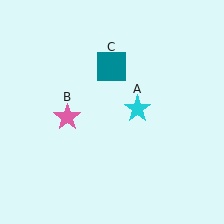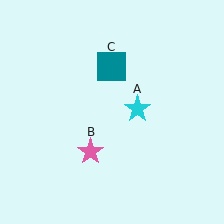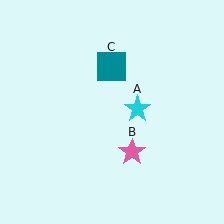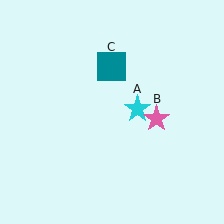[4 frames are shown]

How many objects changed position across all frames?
1 object changed position: pink star (object B).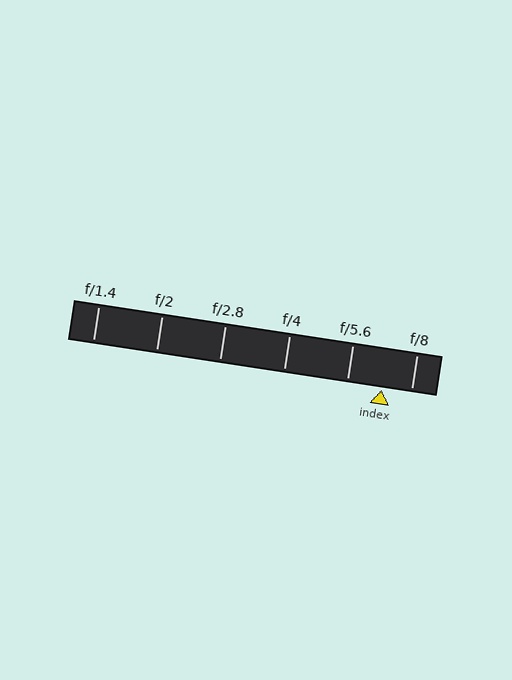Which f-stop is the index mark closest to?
The index mark is closest to f/8.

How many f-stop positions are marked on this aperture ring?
There are 6 f-stop positions marked.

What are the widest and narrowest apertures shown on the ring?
The widest aperture shown is f/1.4 and the narrowest is f/8.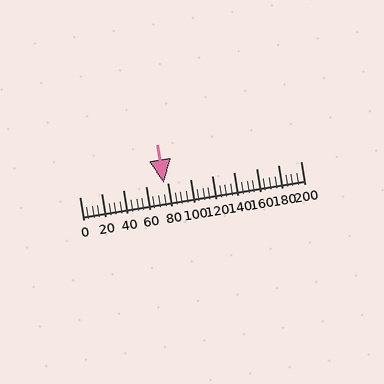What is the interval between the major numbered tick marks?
The major tick marks are spaced 20 units apart.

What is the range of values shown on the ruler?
The ruler shows values from 0 to 200.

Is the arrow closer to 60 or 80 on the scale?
The arrow is closer to 80.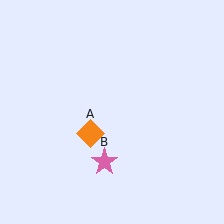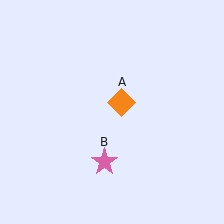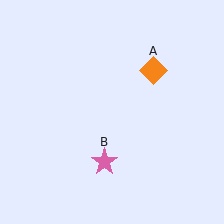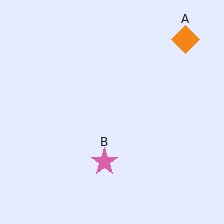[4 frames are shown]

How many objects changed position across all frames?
1 object changed position: orange diamond (object A).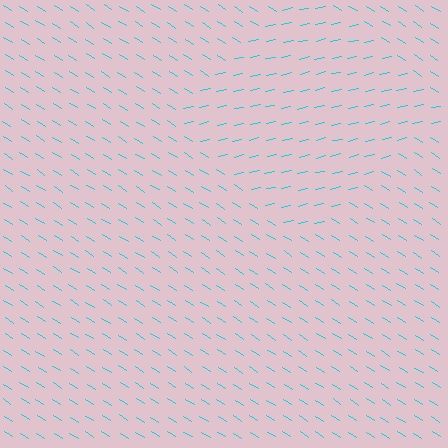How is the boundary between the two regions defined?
The boundary is defined purely by a change in line orientation (approximately 45 degrees difference). All lines are the same color and thickness.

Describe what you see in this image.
The image is filled with small cyan line segments. A diamond region in the image has lines oriented differently from the surrounding lines, creating a visible texture boundary.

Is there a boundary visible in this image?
Yes, there is a texture boundary formed by a change in line orientation.